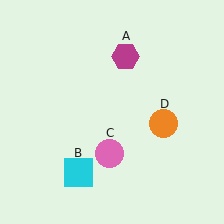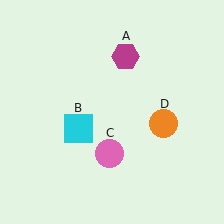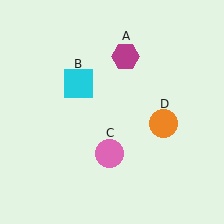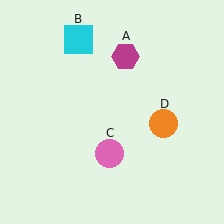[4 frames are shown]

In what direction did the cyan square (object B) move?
The cyan square (object B) moved up.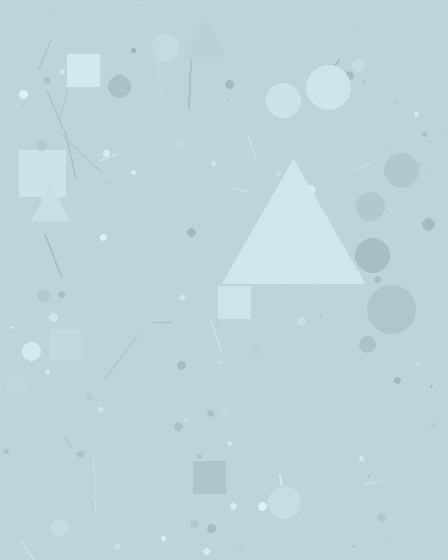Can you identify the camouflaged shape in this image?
The camouflaged shape is a triangle.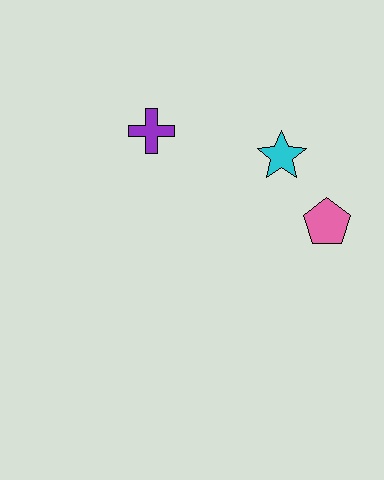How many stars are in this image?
There is 1 star.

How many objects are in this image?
There are 3 objects.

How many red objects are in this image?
There are no red objects.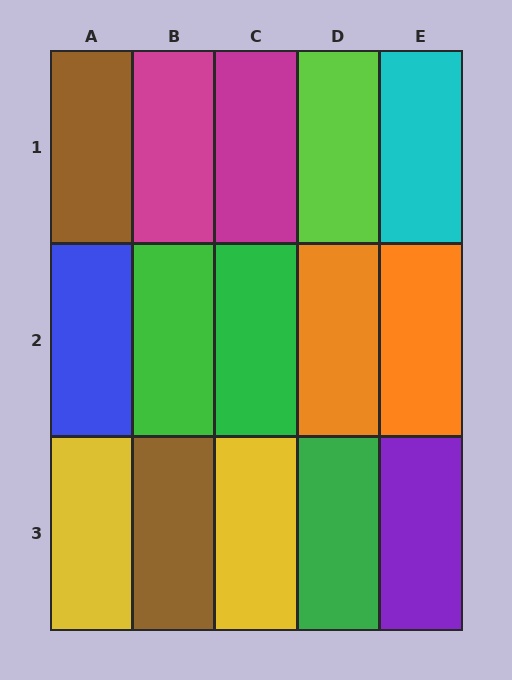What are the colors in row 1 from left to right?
Brown, magenta, magenta, lime, cyan.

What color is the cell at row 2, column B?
Green.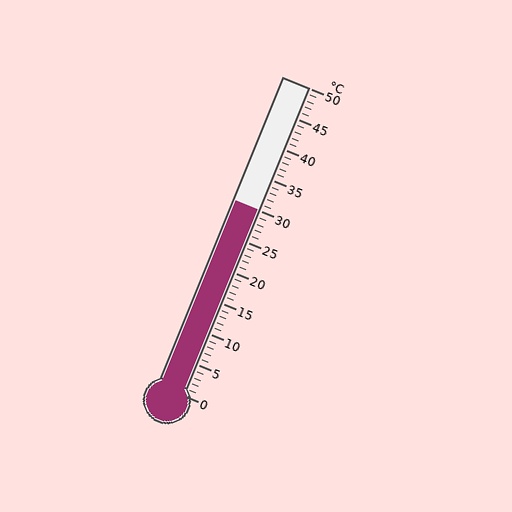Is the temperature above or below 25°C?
The temperature is above 25°C.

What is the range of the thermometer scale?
The thermometer scale ranges from 0°C to 50°C.